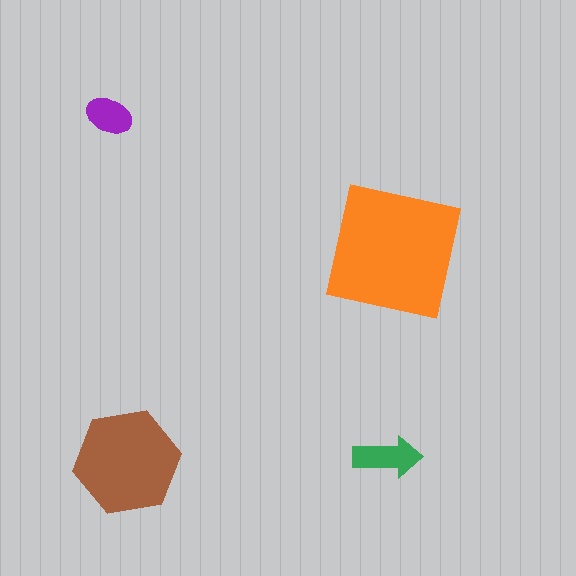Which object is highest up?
The purple ellipse is topmost.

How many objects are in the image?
There are 4 objects in the image.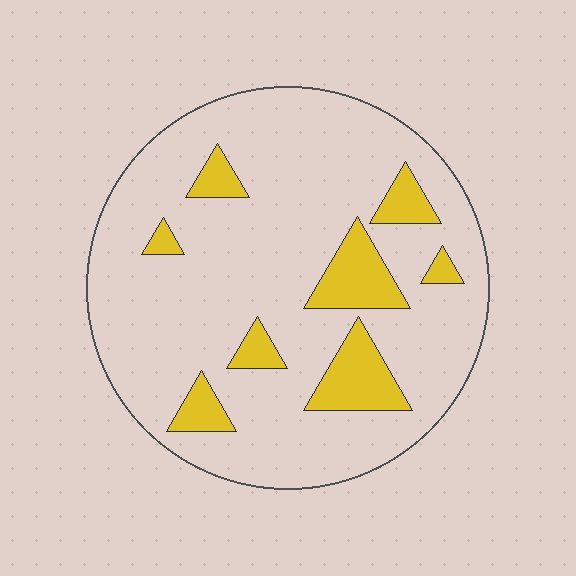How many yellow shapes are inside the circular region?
8.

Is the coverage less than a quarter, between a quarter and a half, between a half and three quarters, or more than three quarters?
Less than a quarter.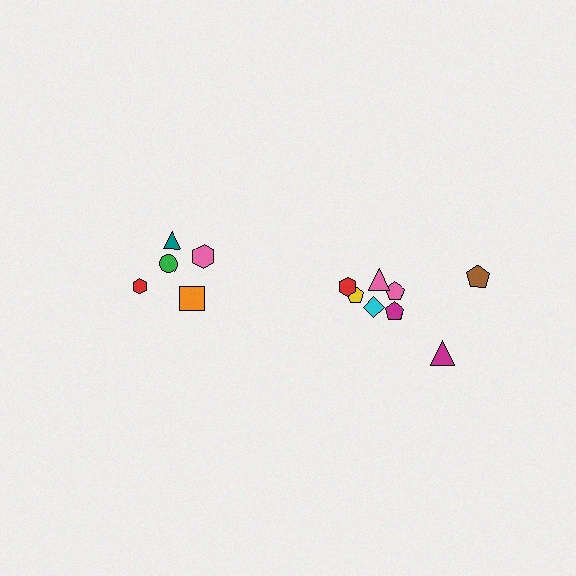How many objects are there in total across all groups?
There are 13 objects.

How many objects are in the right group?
There are 8 objects.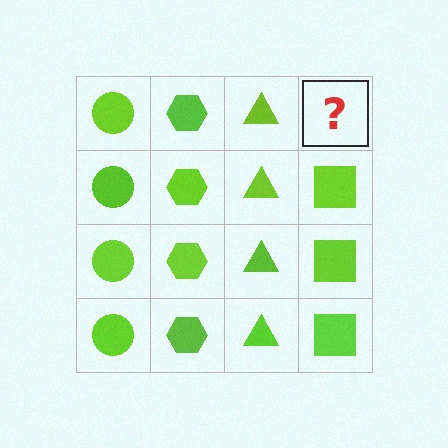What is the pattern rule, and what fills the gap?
The rule is that each column has a consistent shape. The gap should be filled with a lime square.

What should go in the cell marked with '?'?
The missing cell should contain a lime square.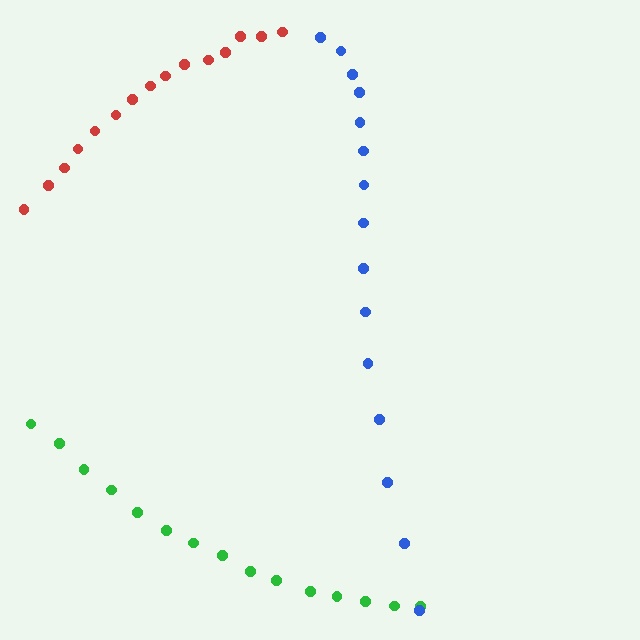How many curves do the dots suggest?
There are 3 distinct paths.